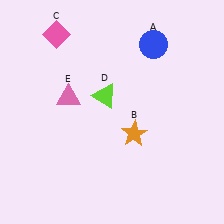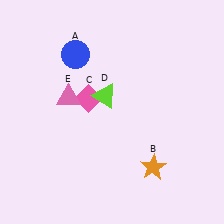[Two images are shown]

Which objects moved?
The objects that moved are: the blue circle (A), the orange star (B), the pink diamond (C).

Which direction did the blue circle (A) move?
The blue circle (A) moved left.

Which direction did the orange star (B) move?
The orange star (B) moved down.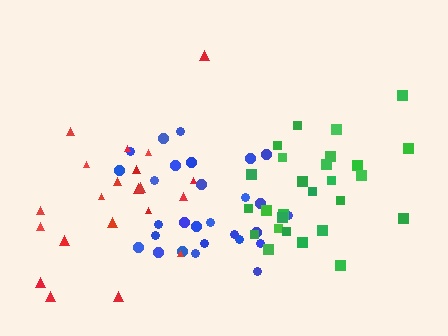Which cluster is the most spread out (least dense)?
Red.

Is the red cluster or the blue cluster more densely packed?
Blue.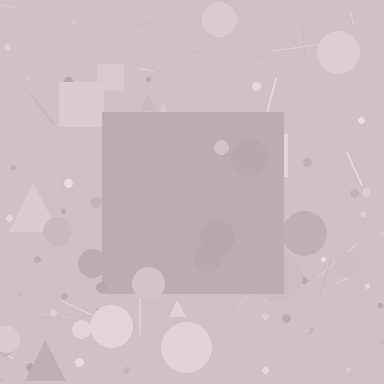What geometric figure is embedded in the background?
A square is embedded in the background.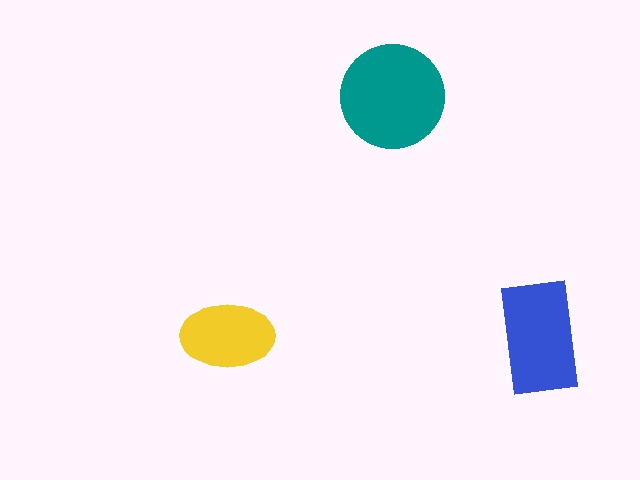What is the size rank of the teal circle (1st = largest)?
1st.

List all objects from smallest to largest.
The yellow ellipse, the blue rectangle, the teal circle.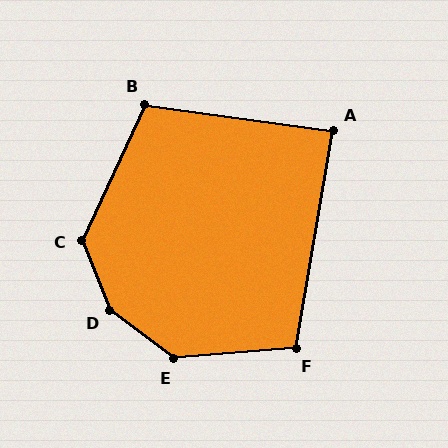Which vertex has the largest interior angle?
D, at approximately 149 degrees.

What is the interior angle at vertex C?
Approximately 133 degrees (obtuse).